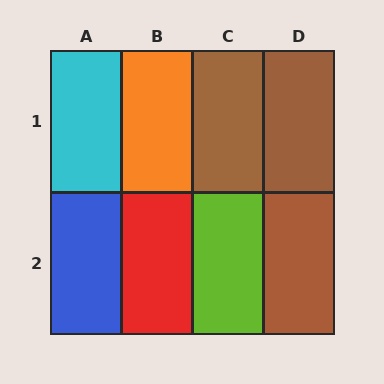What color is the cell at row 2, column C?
Lime.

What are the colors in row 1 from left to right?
Cyan, orange, brown, brown.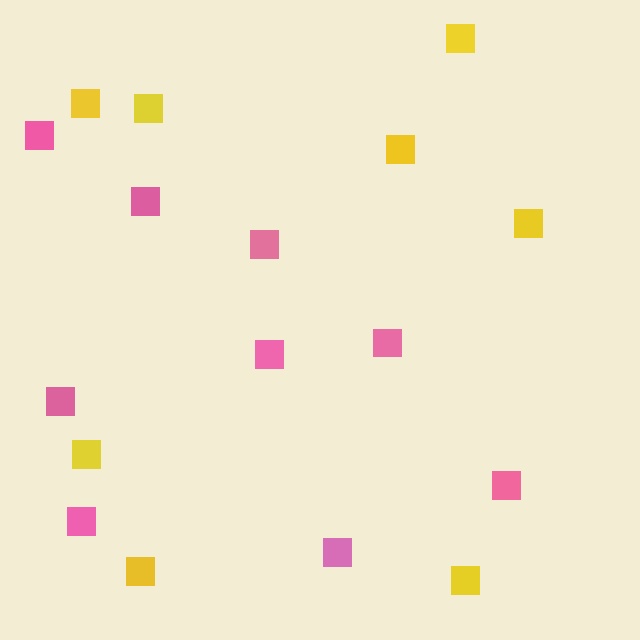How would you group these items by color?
There are 2 groups: one group of yellow squares (8) and one group of pink squares (9).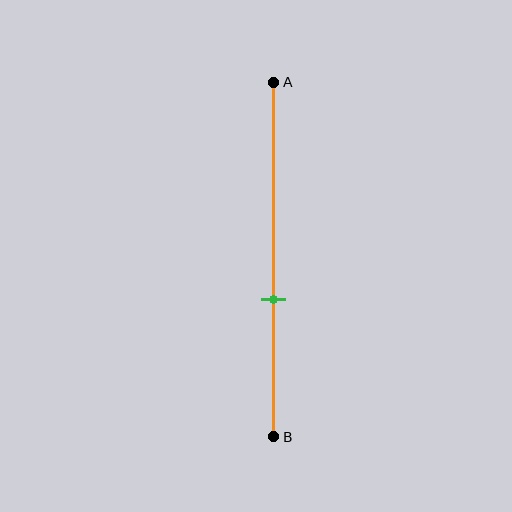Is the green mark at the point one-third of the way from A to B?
No, the mark is at about 60% from A, not at the 33% one-third point.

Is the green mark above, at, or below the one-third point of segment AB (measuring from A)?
The green mark is below the one-third point of segment AB.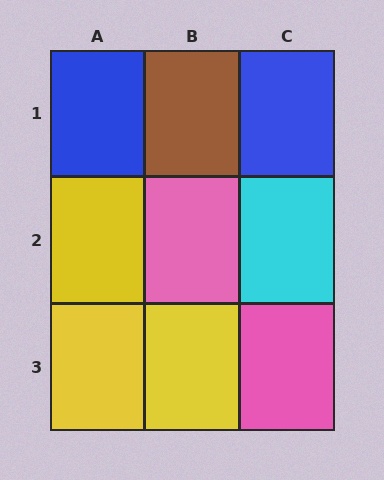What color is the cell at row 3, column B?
Yellow.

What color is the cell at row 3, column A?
Yellow.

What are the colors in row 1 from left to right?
Blue, brown, blue.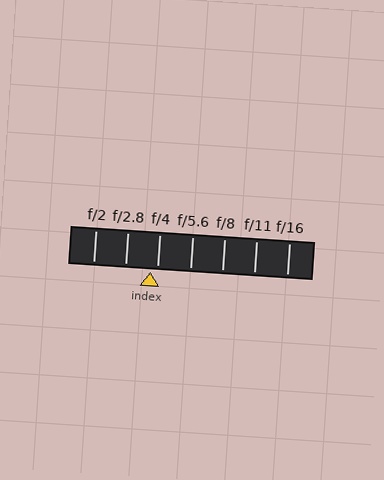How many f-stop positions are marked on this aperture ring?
There are 7 f-stop positions marked.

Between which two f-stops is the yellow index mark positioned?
The index mark is between f/2.8 and f/4.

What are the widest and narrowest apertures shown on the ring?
The widest aperture shown is f/2 and the narrowest is f/16.